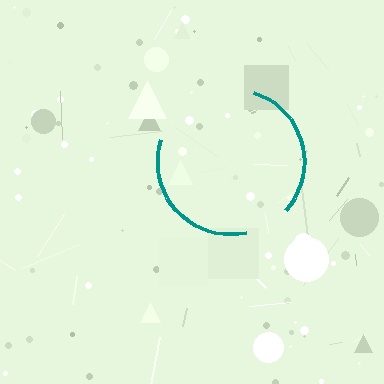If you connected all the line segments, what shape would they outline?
They would outline a circle.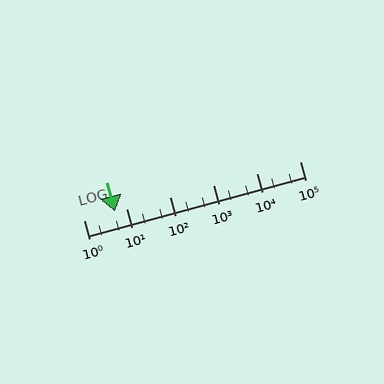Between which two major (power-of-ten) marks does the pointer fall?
The pointer is between 1 and 10.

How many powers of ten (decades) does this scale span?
The scale spans 5 decades, from 1 to 100000.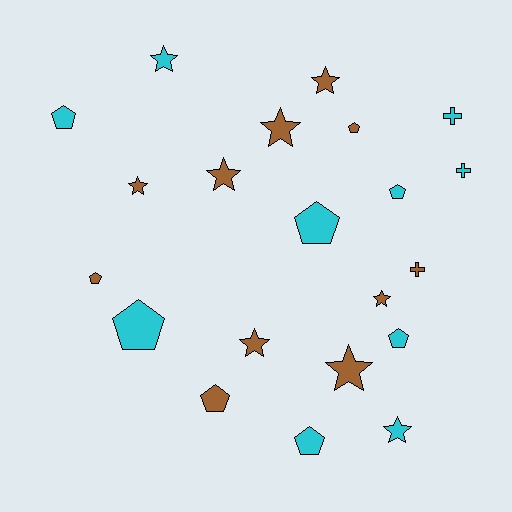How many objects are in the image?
There are 21 objects.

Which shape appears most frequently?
Star, with 9 objects.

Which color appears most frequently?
Brown, with 11 objects.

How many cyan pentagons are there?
There are 6 cyan pentagons.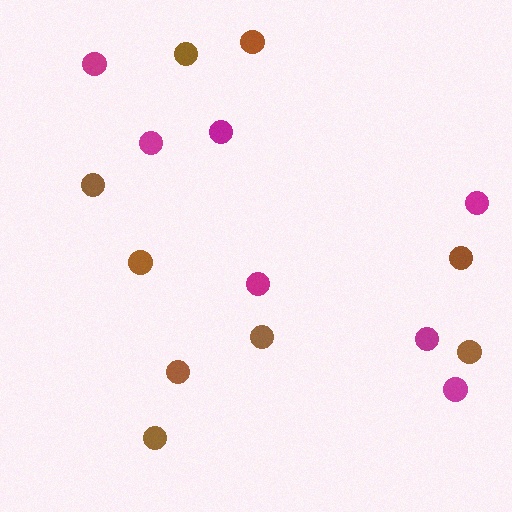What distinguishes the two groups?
There are 2 groups: one group of magenta circles (7) and one group of brown circles (9).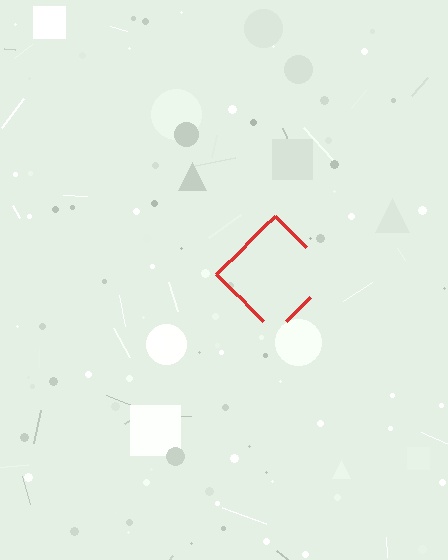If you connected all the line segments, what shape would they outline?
They would outline a diamond.